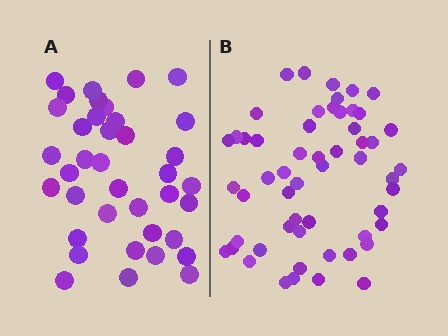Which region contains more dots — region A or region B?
Region B (the right region) has more dots.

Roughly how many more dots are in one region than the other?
Region B has approximately 15 more dots than region A.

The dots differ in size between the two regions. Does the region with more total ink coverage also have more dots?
No. Region A has more total ink coverage because its dots are larger, but region B actually contains more individual dots. Total area can be misleading — the number of items is what matters here.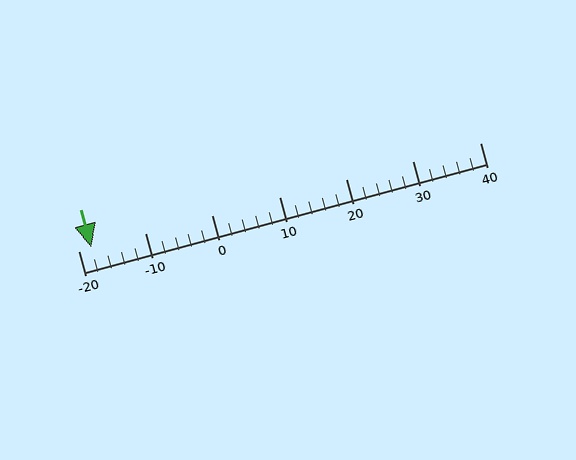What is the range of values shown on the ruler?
The ruler shows values from -20 to 40.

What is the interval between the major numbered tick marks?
The major tick marks are spaced 10 units apart.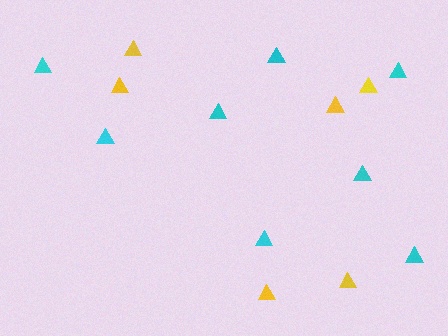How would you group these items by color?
There are 2 groups: one group of cyan triangles (8) and one group of yellow triangles (6).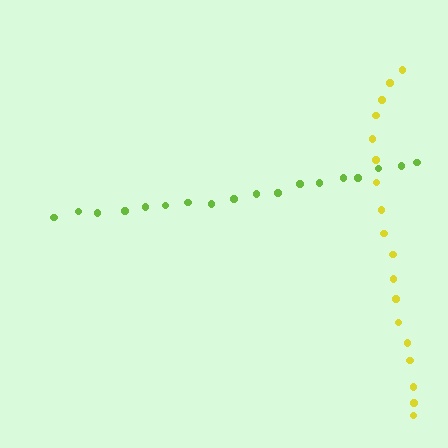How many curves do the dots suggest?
There are 2 distinct paths.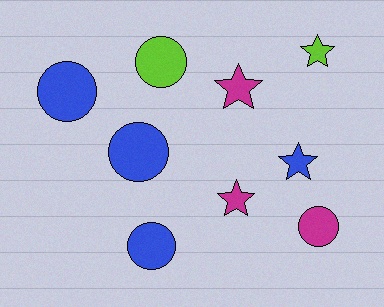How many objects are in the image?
There are 9 objects.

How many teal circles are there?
There are no teal circles.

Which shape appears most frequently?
Circle, with 5 objects.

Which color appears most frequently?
Blue, with 4 objects.